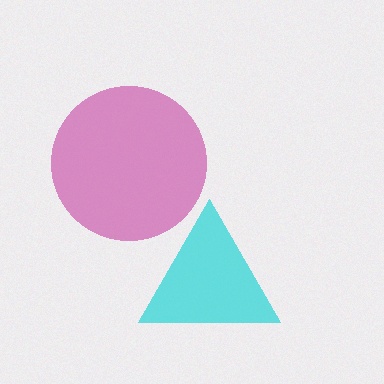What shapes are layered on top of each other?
The layered shapes are: a cyan triangle, a magenta circle.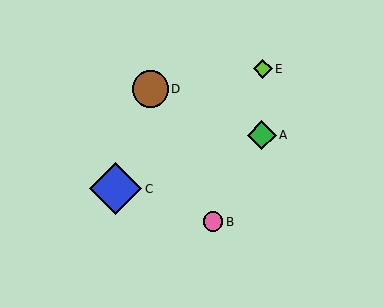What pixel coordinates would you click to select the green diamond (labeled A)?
Click at (262, 135) to select the green diamond A.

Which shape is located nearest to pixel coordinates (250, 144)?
The green diamond (labeled A) at (262, 135) is nearest to that location.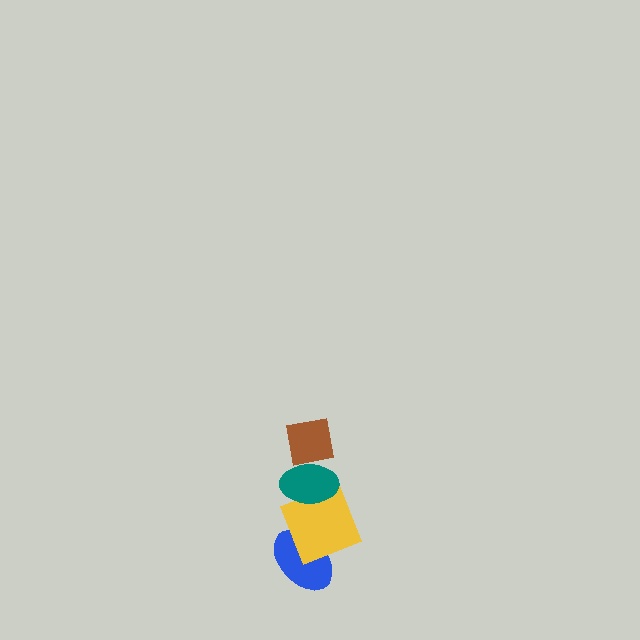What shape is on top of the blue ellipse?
The yellow square is on top of the blue ellipse.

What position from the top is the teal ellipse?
The teal ellipse is 2nd from the top.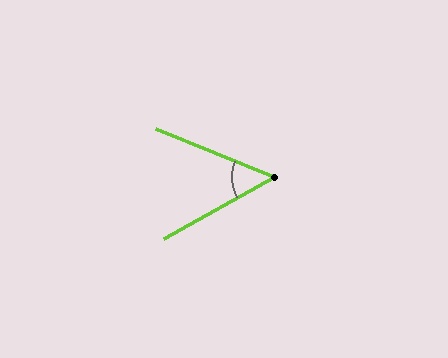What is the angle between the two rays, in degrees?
Approximately 51 degrees.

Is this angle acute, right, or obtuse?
It is acute.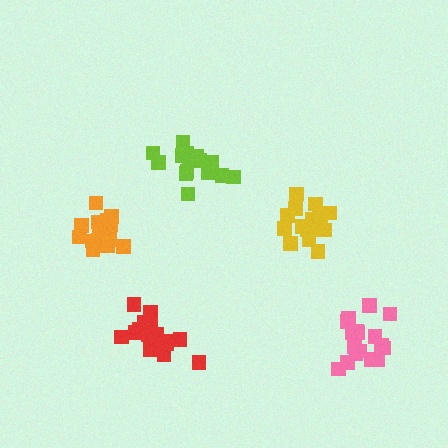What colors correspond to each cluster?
The clusters are colored: lime, red, pink, orange, yellow.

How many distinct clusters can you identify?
There are 5 distinct clusters.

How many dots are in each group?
Group 1: 17 dots, Group 2: 18 dots, Group 3: 17 dots, Group 4: 17 dots, Group 5: 17 dots (86 total).